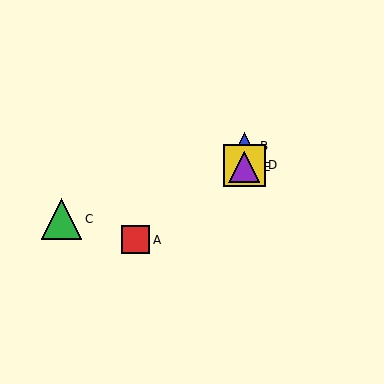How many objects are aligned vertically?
3 objects (B, D, E) are aligned vertically.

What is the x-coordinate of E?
Object E is at x≈244.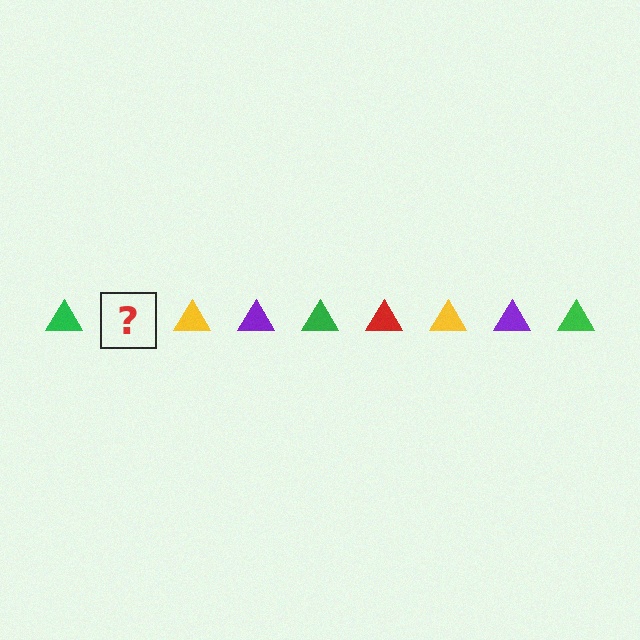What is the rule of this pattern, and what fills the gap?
The rule is that the pattern cycles through green, red, yellow, purple triangles. The gap should be filled with a red triangle.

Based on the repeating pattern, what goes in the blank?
The blank should be a red triangle.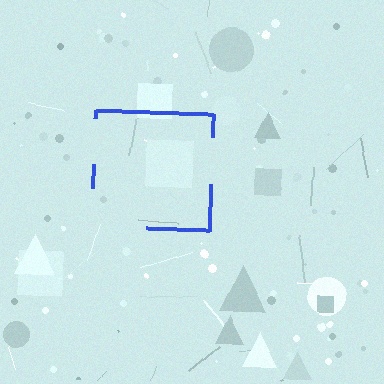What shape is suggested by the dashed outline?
The dashed outline suggests a square.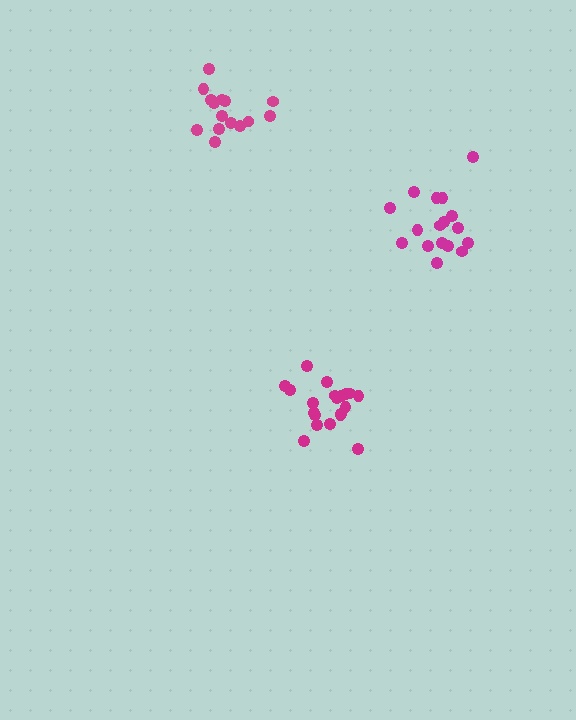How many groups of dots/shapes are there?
There are 3 groups.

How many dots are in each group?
Group 1: 20 dots, Group 2: 15 dots, Group 3: 17 dots (52 total).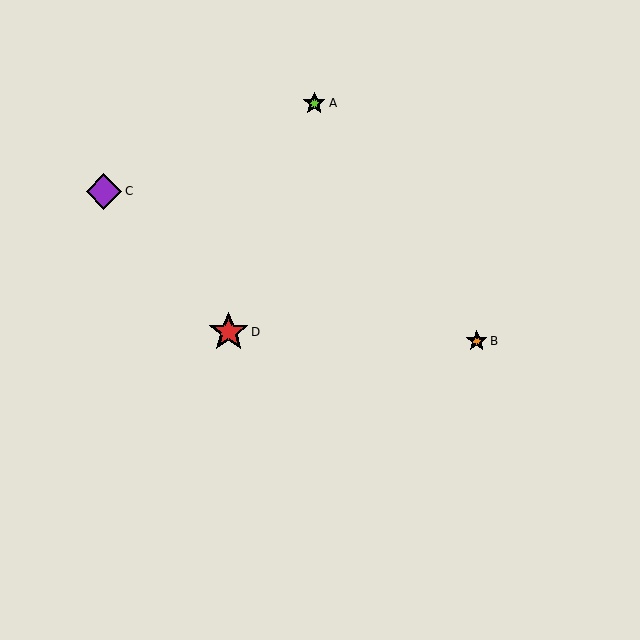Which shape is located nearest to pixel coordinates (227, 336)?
The red star (labeled D) at (229, 332) is nearest to that location.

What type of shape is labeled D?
Shape D is a red star.